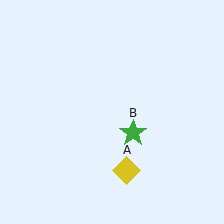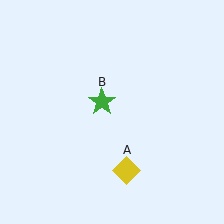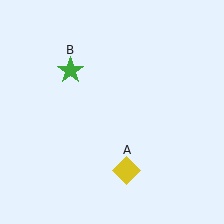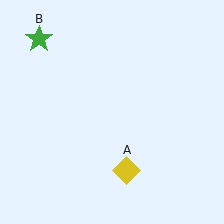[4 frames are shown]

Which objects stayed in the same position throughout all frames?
Yellow diamond (object A) remained stationary.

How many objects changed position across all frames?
1 object changed position: green star (object B).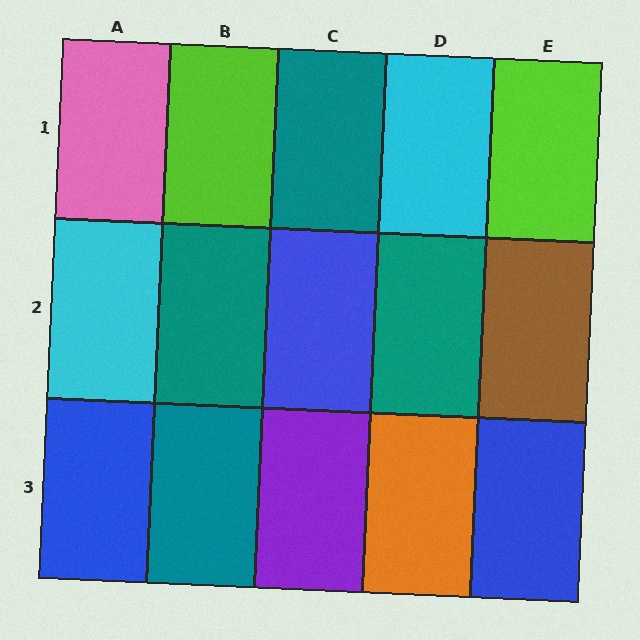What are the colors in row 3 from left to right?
Blue, teal, purple, orange, blue.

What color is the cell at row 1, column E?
Lime.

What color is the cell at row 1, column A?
Pink.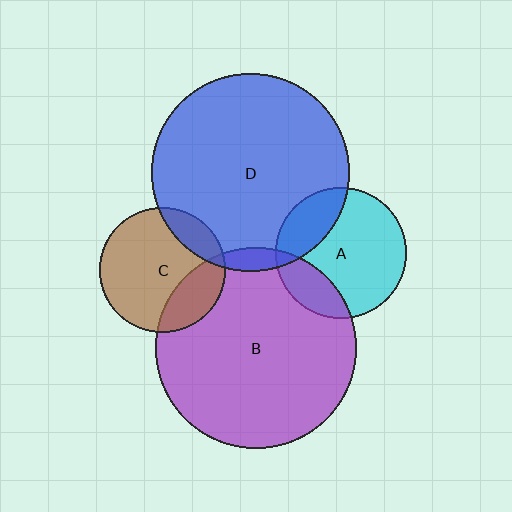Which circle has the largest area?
Circle B (purple).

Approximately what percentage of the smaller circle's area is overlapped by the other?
Approximately 15%.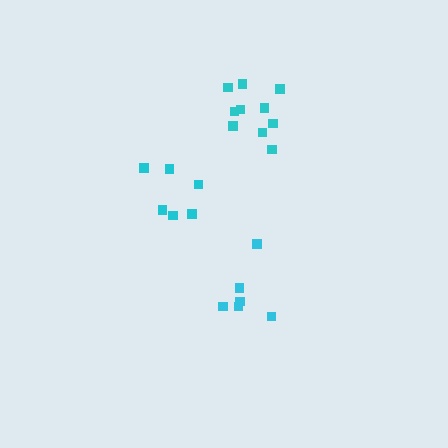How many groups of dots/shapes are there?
There are 3 groups.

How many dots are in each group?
Group 1: 6 dots, Group 2: 10 dots, Group 3: 6 dots (22 total).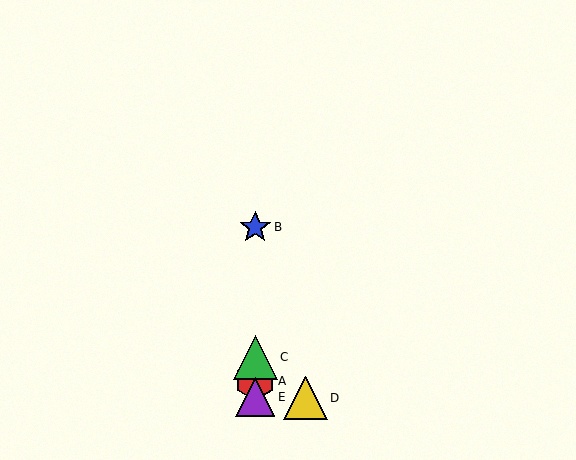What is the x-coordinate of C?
Object C is at x≈255.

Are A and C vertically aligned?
Yes, both are at x≈255.